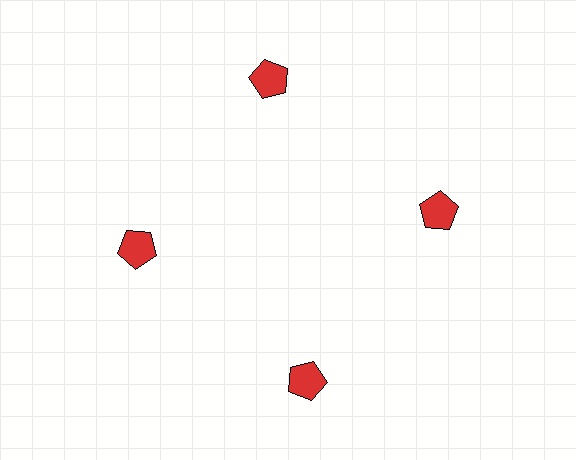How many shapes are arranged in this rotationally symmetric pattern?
There are 4 shapes, arranged in 4 groups of 1.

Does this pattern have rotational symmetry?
Yes, this pattern has 4-fold rotational symmetry. It looks the same after rotating 90 degrees around the center.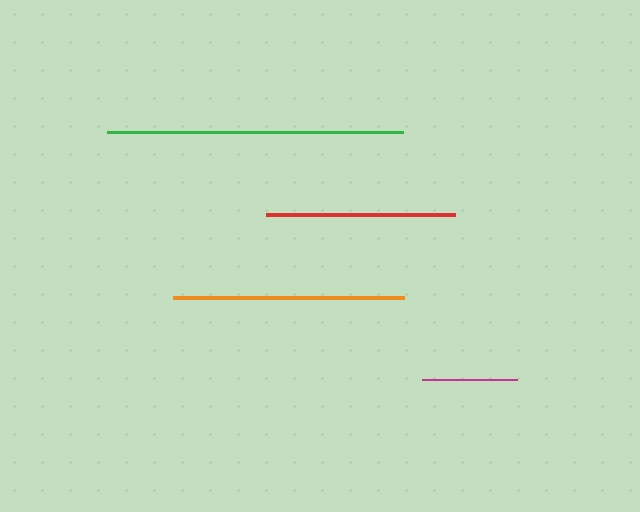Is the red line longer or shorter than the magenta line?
The red line is longer than the magenta line.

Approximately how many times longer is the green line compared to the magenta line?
The green line is approximately 3.1 times the length of the magenta line.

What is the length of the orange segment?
The orange segment is approximately 231 pixels long.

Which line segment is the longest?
The green line is the longest at approximately 296 pixels.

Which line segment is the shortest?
The magenta line is the shortest at approximately 96 pixels.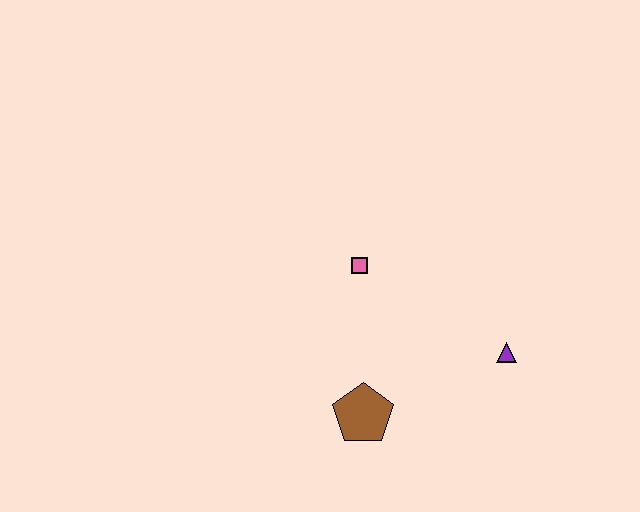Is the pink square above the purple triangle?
Yes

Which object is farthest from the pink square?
The purple triangle is farthest from the pink square.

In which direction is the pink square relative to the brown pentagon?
The pink square is above the brown pentagon.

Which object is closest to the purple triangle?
The brown pentagon is closest to the purple triangle.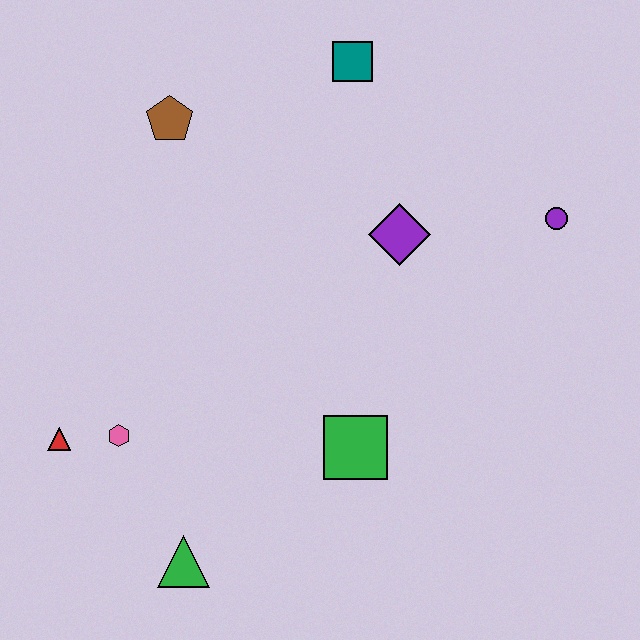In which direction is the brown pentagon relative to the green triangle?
The brown pentagon is above the green triangle.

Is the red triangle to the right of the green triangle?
No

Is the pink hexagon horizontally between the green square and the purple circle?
No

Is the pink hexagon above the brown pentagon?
No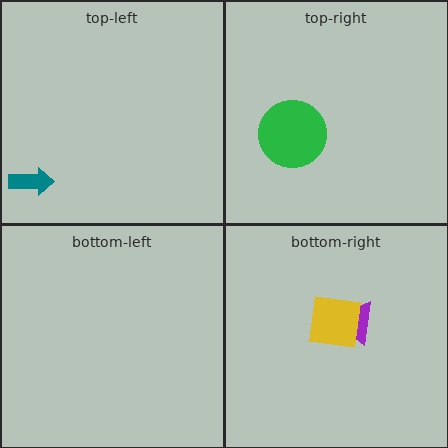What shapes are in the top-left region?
The teal arrow.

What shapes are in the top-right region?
The green circle.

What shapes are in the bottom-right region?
The purple triangle, the yellow square.